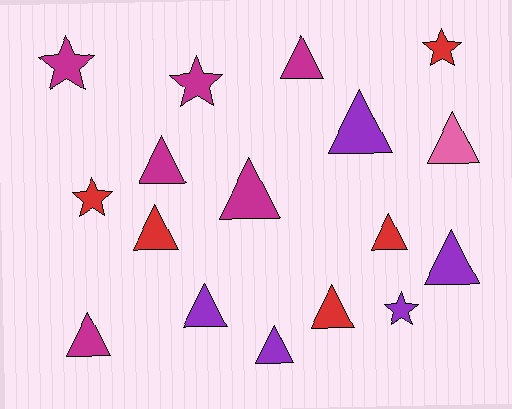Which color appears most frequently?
Magenta, with 6 objects.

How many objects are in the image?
There are 17 objects.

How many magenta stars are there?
There are 2 magenta stars.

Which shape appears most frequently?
Triangle, with 12 objects.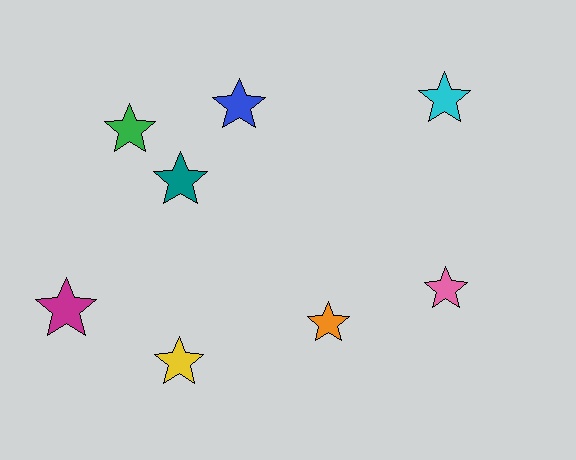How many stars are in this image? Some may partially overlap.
There are 8 stars.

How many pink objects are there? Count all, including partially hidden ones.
There is 1 pink object.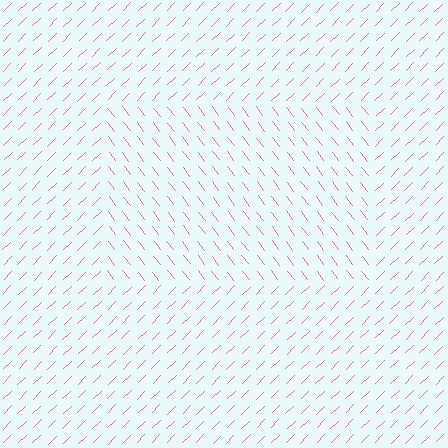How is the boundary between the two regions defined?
The boundary is defined purely by a change in line orientation (approximately 83 degrees difference). All lines are the same color and thickness.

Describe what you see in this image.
The image is filled with small pink line segments. A rectangle region in the image has lines oriented differently from the surrounding lines, creating a visible texture boundary.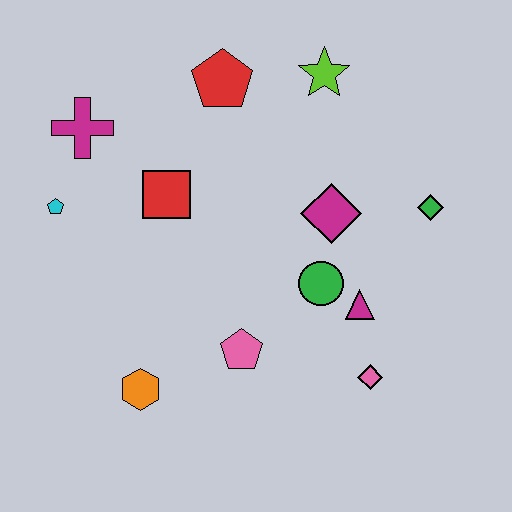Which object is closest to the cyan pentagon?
The magenta cross is closest to the cyan pentagon.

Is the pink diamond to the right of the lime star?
Yes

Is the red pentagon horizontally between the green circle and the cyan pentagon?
Yes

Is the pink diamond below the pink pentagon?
Yes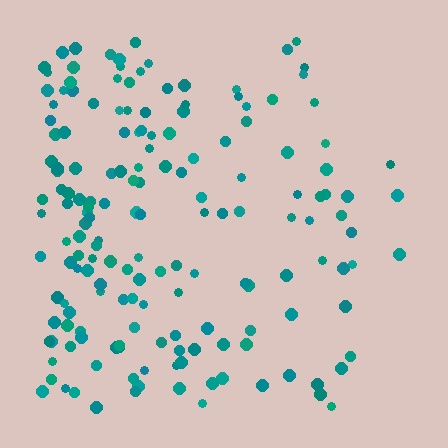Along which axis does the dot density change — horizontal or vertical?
Horizontal.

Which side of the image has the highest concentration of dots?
The left.